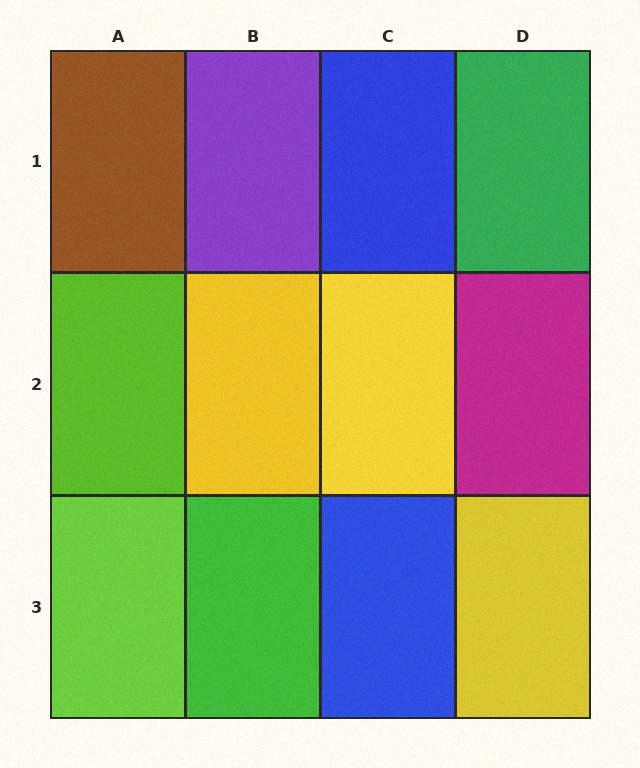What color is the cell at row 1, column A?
Brown.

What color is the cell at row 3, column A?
Lime.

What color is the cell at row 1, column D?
Green.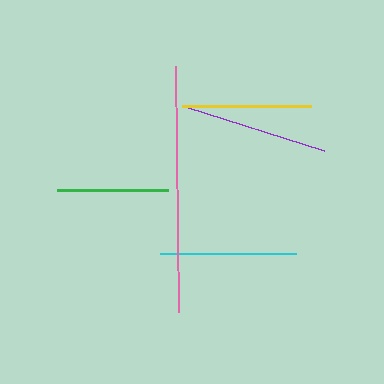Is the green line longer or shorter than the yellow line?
The yellow line is longer than the green line.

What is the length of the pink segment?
The pink segment is approximately 246 pixels long.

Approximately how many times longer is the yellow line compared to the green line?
The yellow line is approximately 1.2 times the length of the green line.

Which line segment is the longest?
The pink line is the longest at approximately 246 pixels.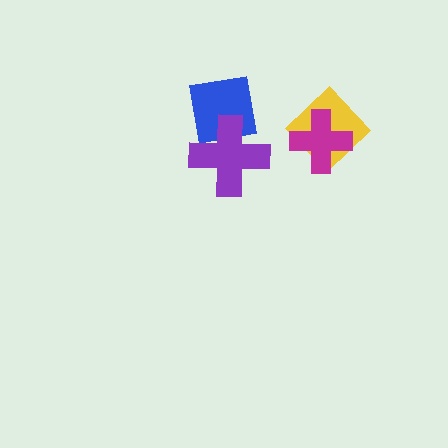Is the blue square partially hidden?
Yes, it is partially covered by another shape.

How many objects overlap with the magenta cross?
1 object overlaps with the magenta cross.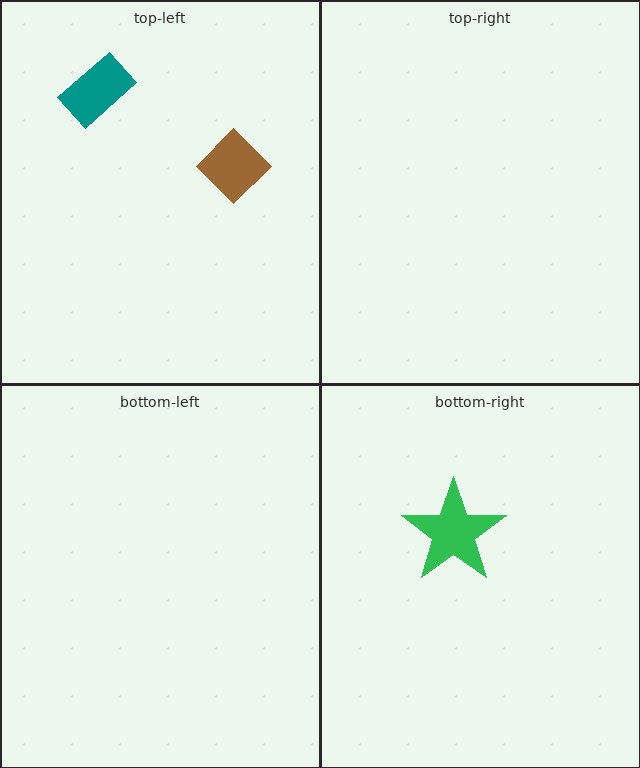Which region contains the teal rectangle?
The top-left region.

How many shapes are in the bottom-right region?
1.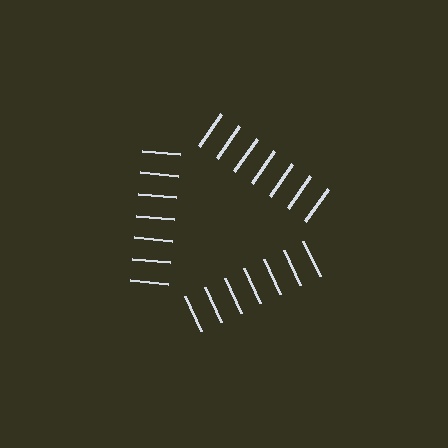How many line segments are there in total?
21 — 7 along each of the 3 edges.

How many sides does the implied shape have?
3 sides — the line-ends trace a triangle.